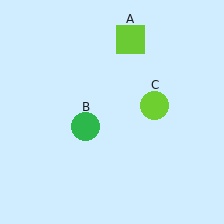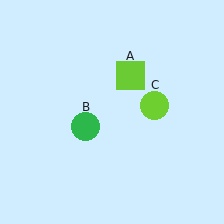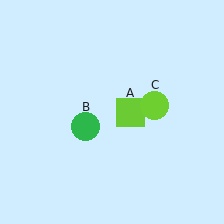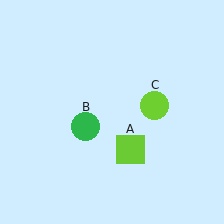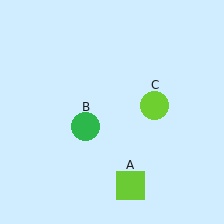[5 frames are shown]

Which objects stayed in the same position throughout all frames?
Green circle (object B) and lime circle (object C) remained stationary.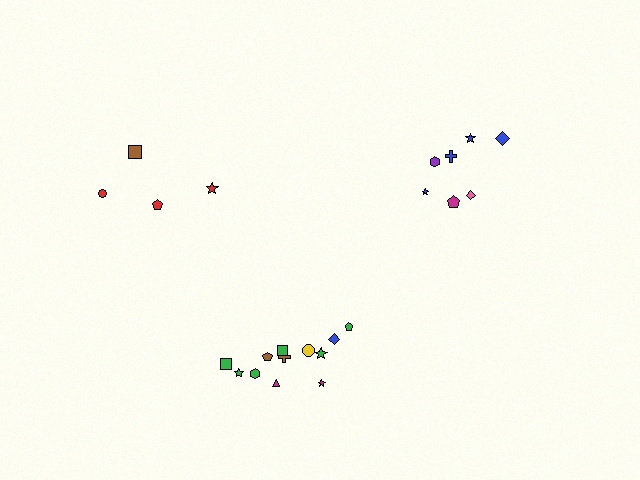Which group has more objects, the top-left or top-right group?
The top-right group.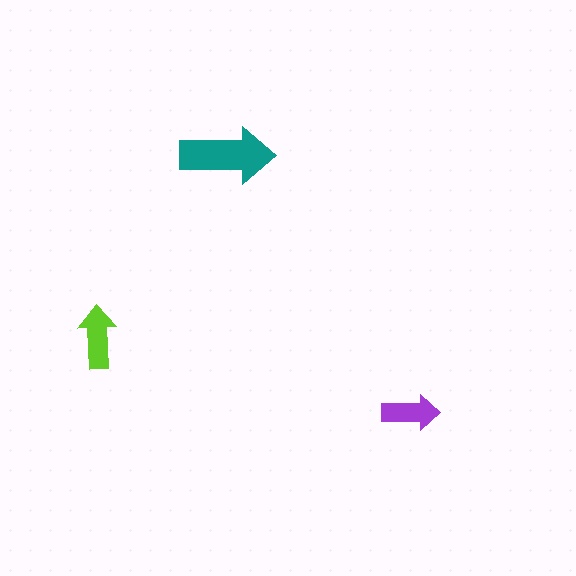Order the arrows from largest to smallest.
the teal one, the lime one, the purple one.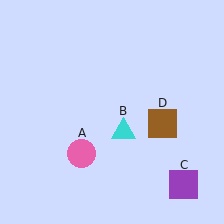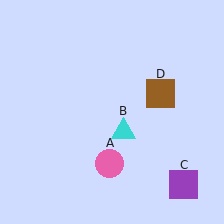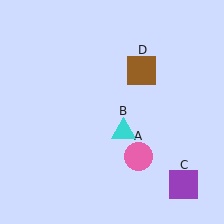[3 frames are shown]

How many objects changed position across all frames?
2 objects changed position: pink circle (object A), brown square (object D).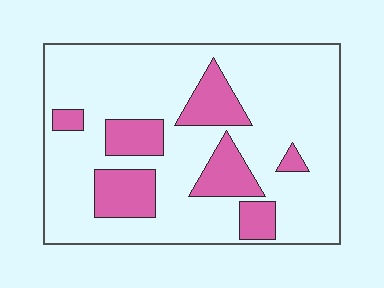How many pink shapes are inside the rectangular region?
7.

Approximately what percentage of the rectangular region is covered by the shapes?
Approximately 20%.